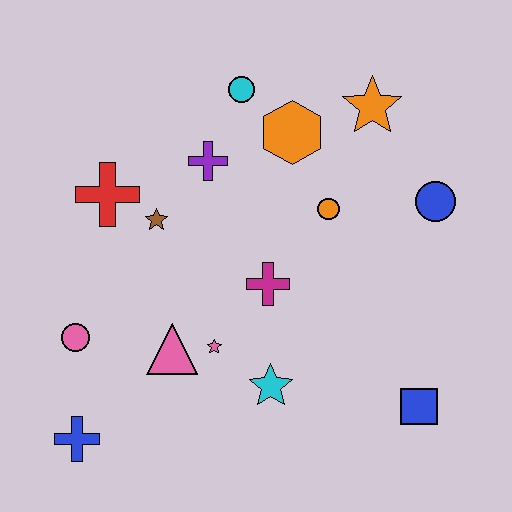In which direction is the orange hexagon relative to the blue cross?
The orange hexagon is above the blue cross.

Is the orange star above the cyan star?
Yes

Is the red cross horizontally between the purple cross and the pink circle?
Yes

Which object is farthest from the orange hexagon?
The blue cross is farthest from the orange hexagon.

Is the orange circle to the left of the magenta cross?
No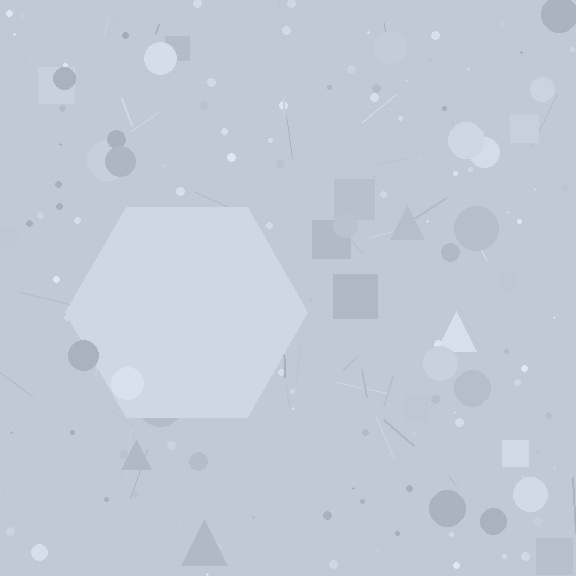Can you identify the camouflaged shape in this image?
The camouflaged shape is a hexagon.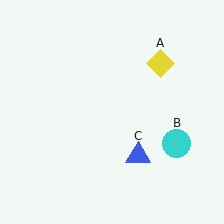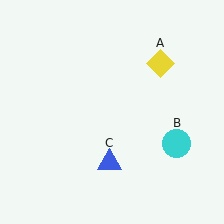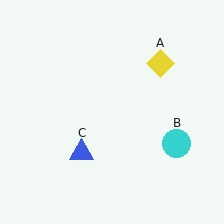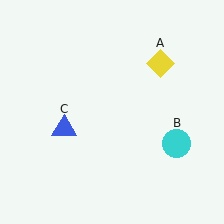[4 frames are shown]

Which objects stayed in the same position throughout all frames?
Yellow diamond (object A) and cyan circle (object B) remained stationary.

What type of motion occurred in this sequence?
The blue triangle (object C) rotated clockwise around the center of the scene.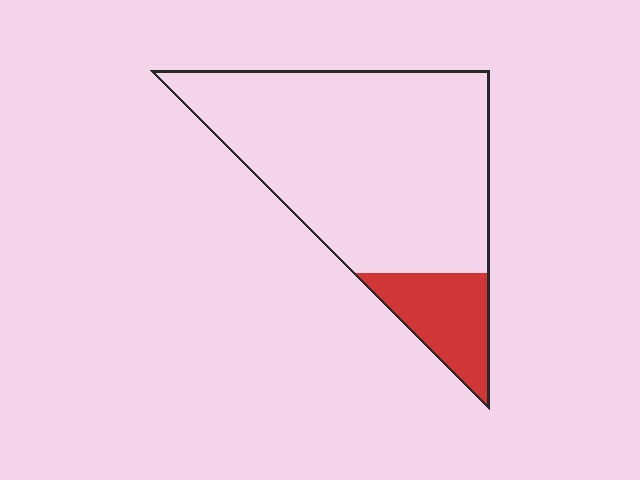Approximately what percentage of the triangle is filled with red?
Approximately 15%.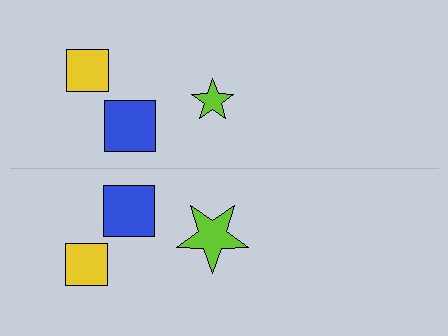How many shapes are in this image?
There are 6 shapes in this image.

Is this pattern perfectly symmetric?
No, the pattern is not perfectly symmetric. The lime star on the bottom side has a different size than its mirror counterpart.